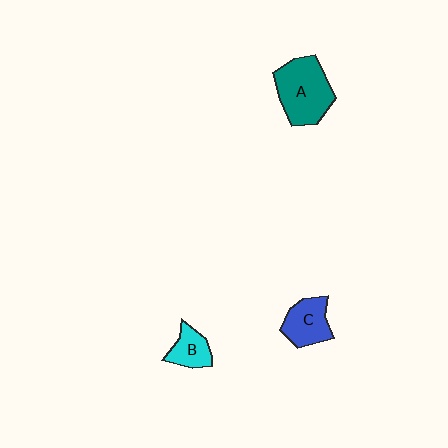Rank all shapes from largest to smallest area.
From largest to smallest: A (teal), C (blue), B (cyan).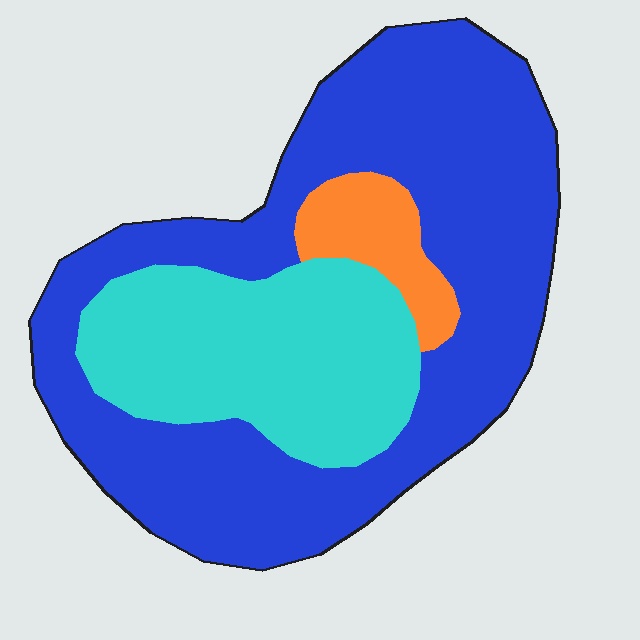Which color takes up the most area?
Blue, at roughly 65%.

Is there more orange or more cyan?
Cyan.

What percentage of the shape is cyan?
Cyan takes up about one quarter (1/4) of the shape.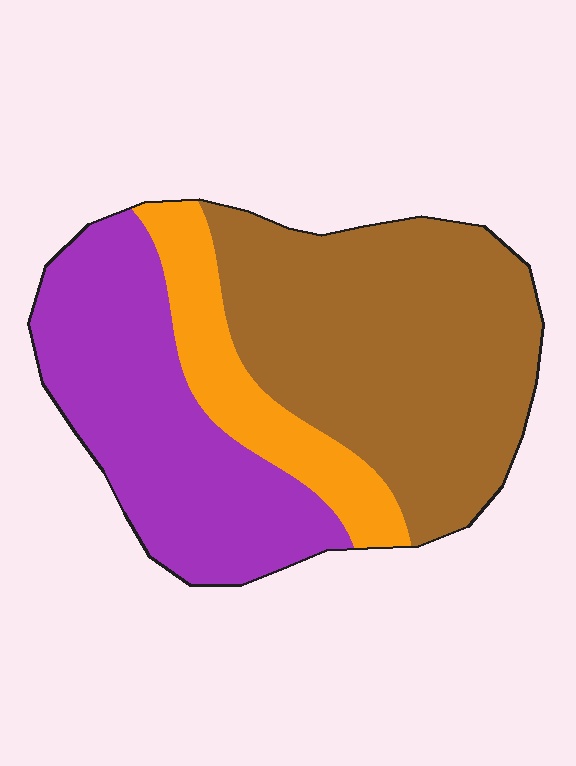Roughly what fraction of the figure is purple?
Purple covers 36% of the figure.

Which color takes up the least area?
Orange, at roughly 15%.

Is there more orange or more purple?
Purple.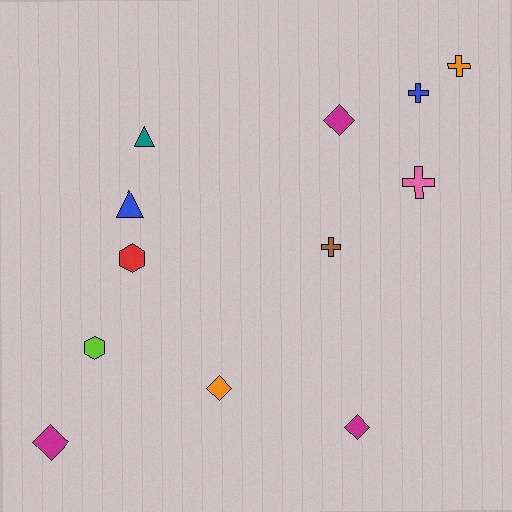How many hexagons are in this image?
There are 2 hexagons.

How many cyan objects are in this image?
There are no cyan objects.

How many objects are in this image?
There are 12 objects.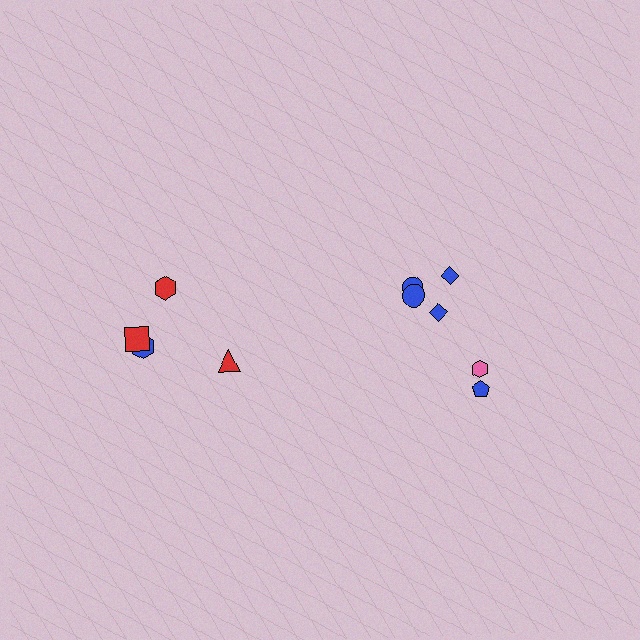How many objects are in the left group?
There are 4 objects.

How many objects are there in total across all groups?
There are 10 objects.